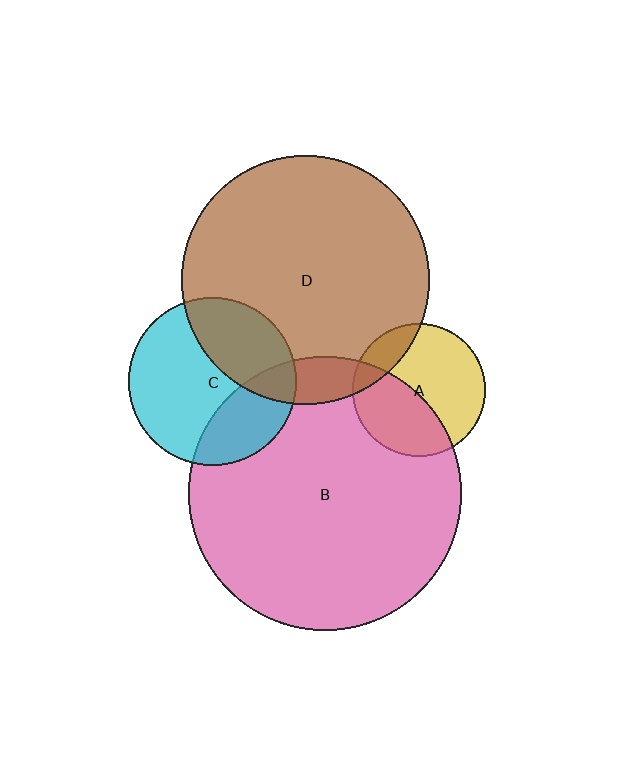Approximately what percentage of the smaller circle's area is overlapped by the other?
Approximately 30%.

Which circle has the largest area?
Circle B (pink).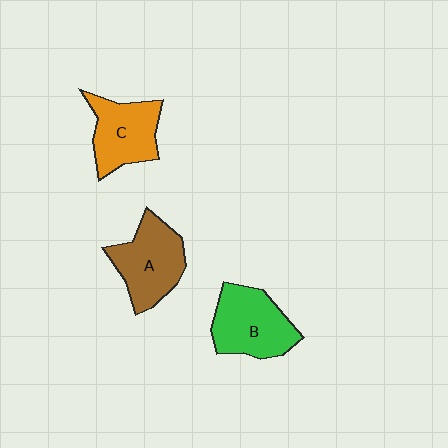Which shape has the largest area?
Shape B (green).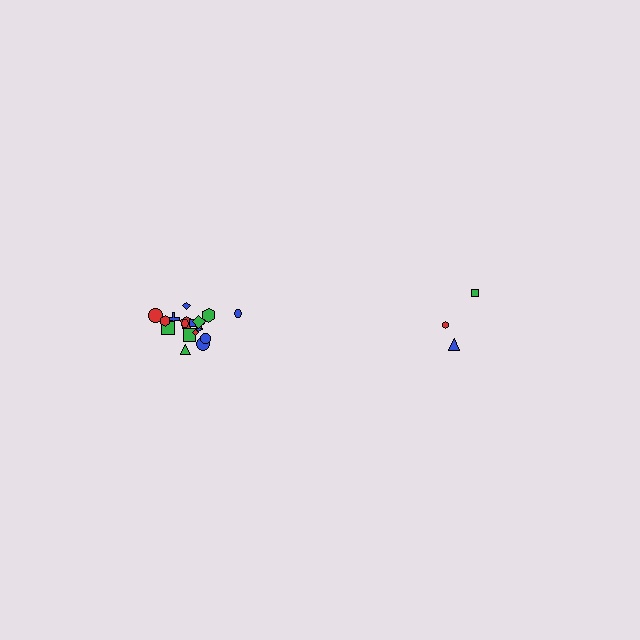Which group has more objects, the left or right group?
The left group.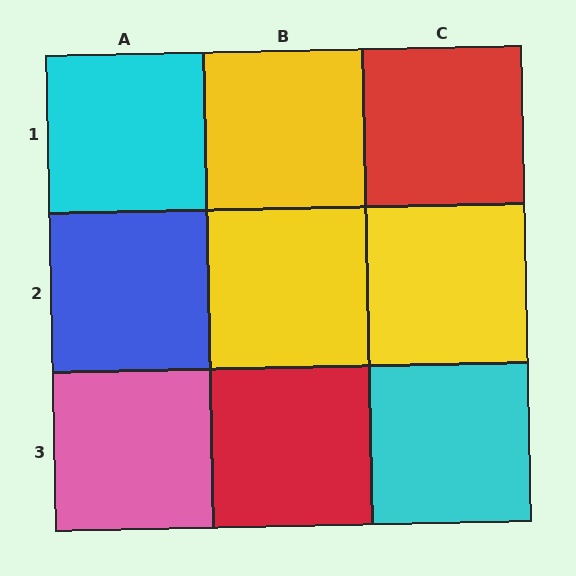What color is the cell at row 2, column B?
Yellow.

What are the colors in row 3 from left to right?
Pink, red, cyan.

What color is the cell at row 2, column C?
Yellow.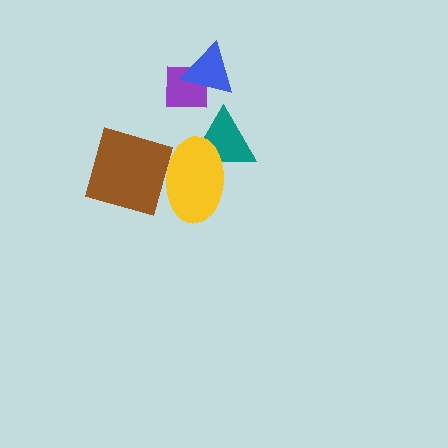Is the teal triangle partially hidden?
Yes, it is partially covered by another shape.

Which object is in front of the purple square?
The blue triangle is in front of the purple square.